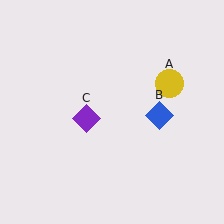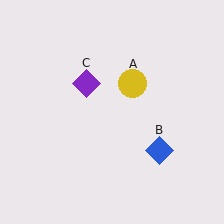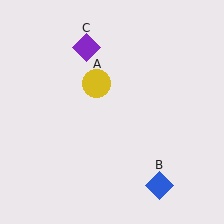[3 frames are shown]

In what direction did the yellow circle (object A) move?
The yellow circle (object A) moved left.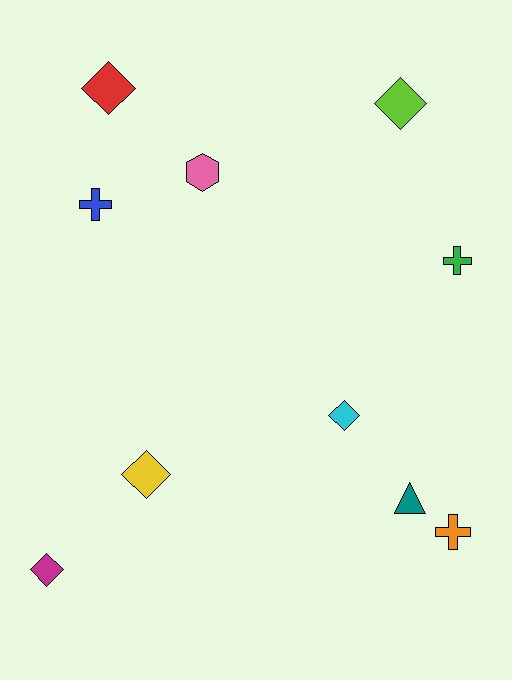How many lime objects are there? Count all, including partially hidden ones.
There is 1 lime object.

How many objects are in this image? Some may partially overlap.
There are 10 objects.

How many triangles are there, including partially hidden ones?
There is 1 triangle.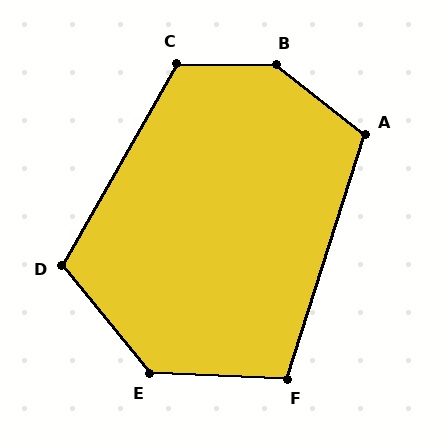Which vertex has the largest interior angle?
B, at approximately 143 degrees.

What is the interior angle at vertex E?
Approximately 131 degrees (obtuse).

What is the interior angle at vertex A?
Approximately 110 degrees (obtuse).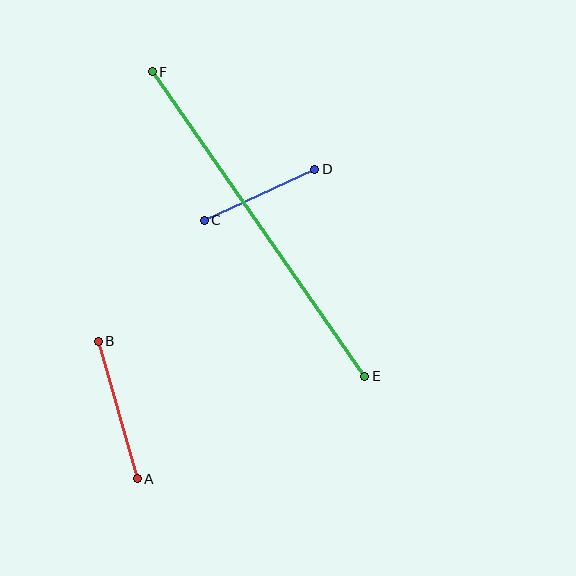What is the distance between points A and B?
The distance is approximately 143 pixels.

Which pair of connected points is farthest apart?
Points E and F are farthest apart.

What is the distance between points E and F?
The distance is approximately 371 pixels.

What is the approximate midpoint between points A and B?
The midpoint is at approximately (118, 410) pixels.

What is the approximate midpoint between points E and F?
The midpoint is at approximately (258, 224) pixels.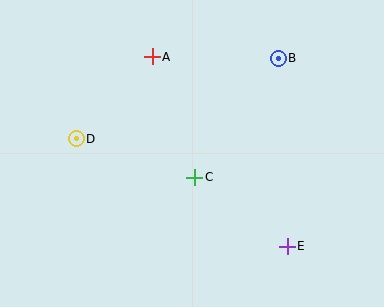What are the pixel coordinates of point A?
Point A is at (152, 57).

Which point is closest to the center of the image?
Point C at (194, 177) is closest to the center.